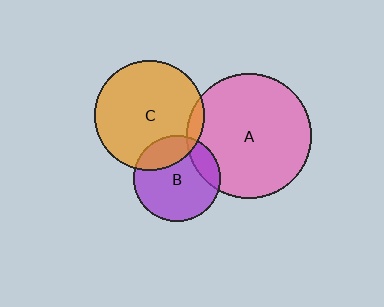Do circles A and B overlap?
Yes.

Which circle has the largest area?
Circle A (pink).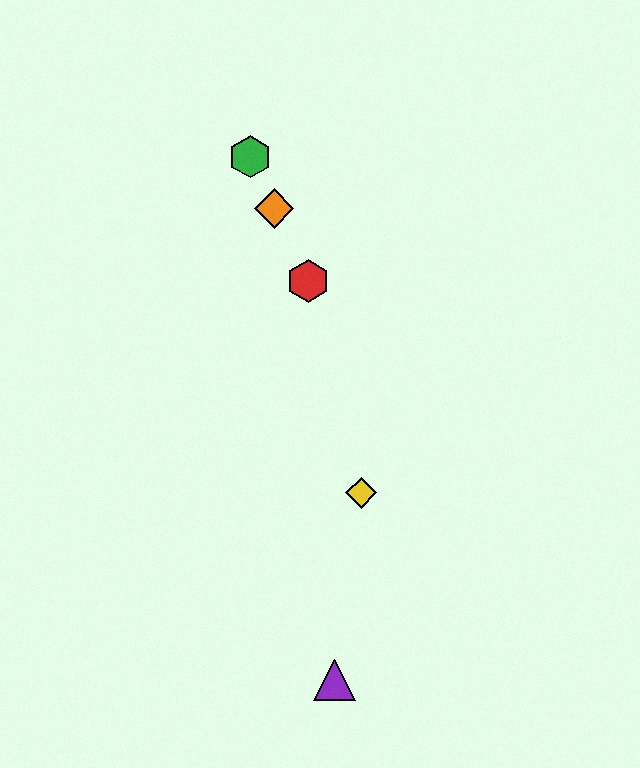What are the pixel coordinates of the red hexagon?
The red hexagon is at (308, 281).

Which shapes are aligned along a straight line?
The red hexagon, the blue diamond, the green hexagon, the orange diamond are aligned along a straight line.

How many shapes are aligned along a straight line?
4 shapes (the red hexagon, the blue diamond, the green hexagon, the orange diamond) are aligned along a straight line.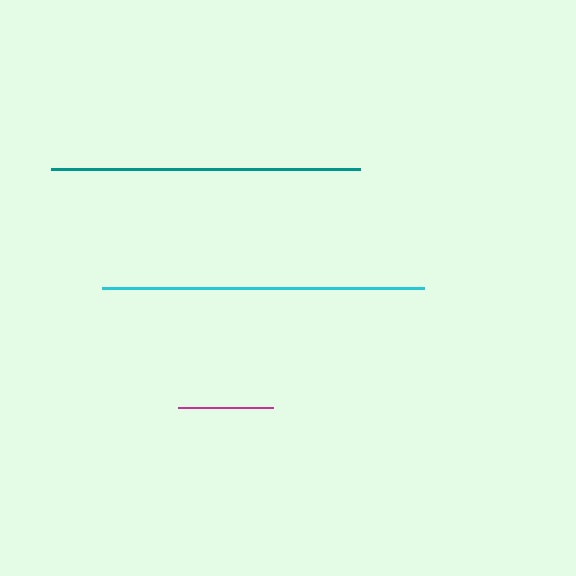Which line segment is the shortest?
The magenta line is the shortest at approximately 95 pixels.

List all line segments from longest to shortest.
From longest to shortest: cyan, teal, magenta.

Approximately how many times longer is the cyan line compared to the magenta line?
The cyan line is approximately 3.4 times the length of the magenta line.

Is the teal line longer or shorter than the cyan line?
The cyan line is longer than the teal line.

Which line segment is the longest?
The cyan line is the longest at approximately 322 pixels.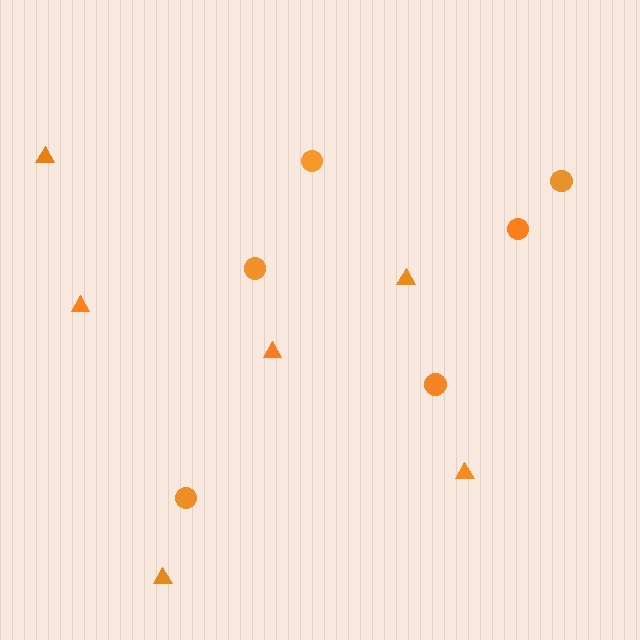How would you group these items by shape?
There are 2 groups: one group of triangles (6) and one group of circles (6).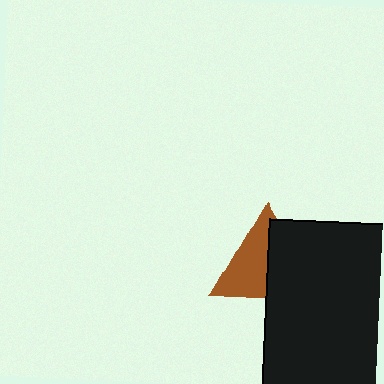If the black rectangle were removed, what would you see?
You would see the complete brown triangle.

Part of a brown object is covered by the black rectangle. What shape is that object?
It is a triangle.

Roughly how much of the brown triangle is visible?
About half of it is visible (roughly 53%).